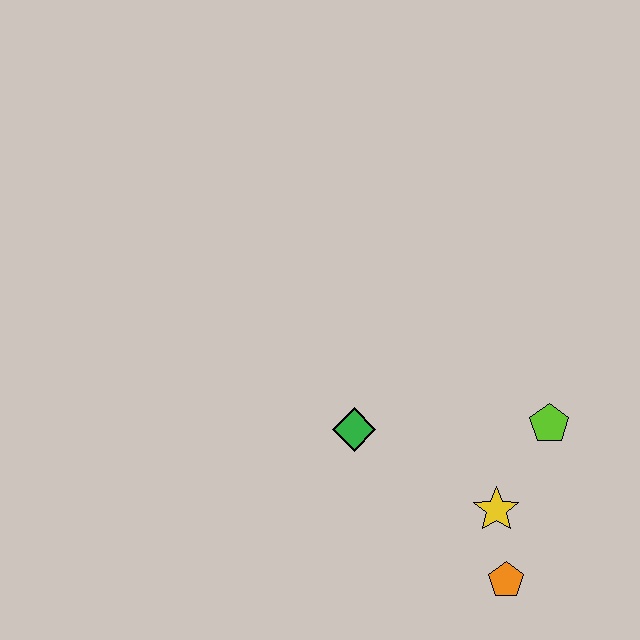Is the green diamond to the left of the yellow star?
Yes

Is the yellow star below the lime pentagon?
Yes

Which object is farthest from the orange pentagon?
The green diamond is farthest from the orange pentagon.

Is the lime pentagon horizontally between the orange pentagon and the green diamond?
No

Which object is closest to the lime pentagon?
The yellow star is closest to the lime pentagon.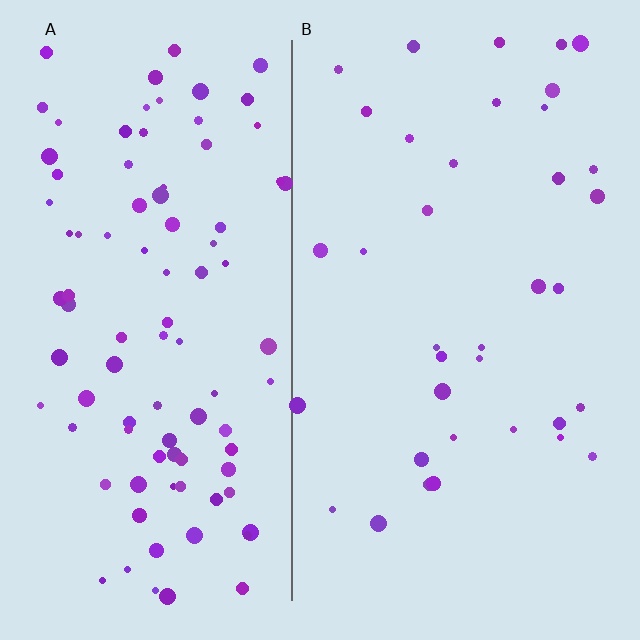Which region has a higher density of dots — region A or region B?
A (the left).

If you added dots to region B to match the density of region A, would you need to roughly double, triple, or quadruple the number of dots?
Approximately triple.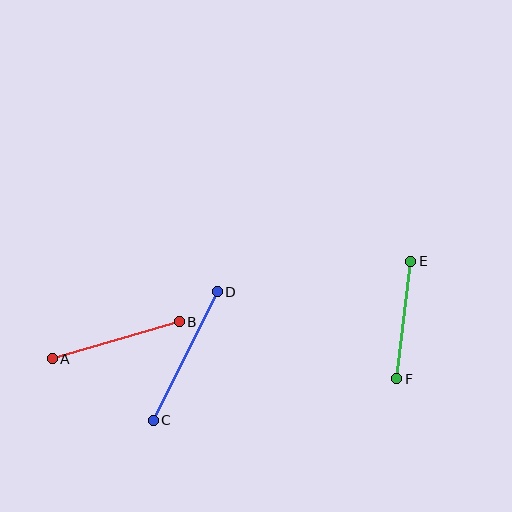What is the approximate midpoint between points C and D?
The midpoint is at approximately (185, 356) pixels.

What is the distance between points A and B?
The distance is approximately 132 pixels.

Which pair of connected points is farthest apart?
Points C and D are farthest apart.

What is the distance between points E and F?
The distance is approximately 118 pixels.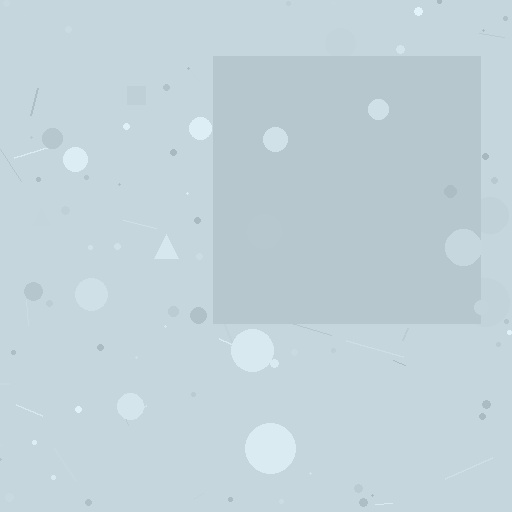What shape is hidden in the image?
A square is hidden in the image.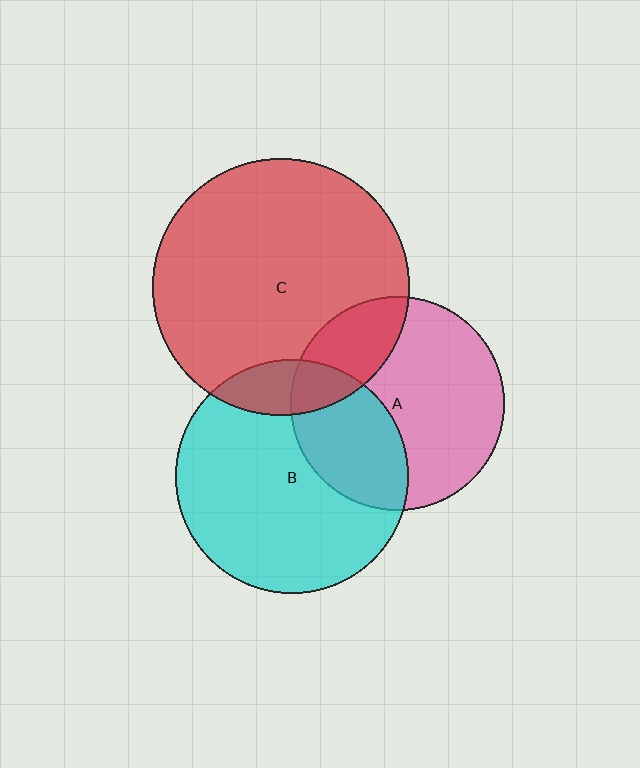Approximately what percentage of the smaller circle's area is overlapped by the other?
Approximately 15%.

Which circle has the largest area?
Circle C (red).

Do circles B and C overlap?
Yes.